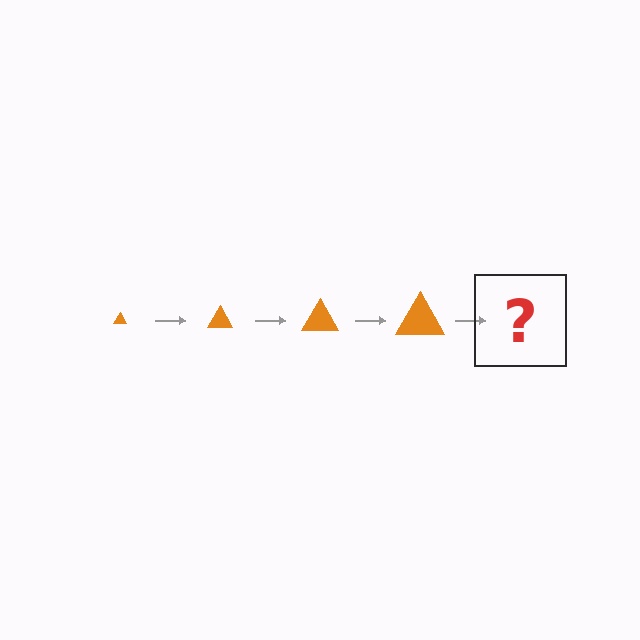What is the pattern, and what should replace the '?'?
The pattern is that the triangle gets progressively larger each step. The '?' should be an orange triangle, larger than the previous one.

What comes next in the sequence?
The next element should be an orange triangle, larger than the previous one.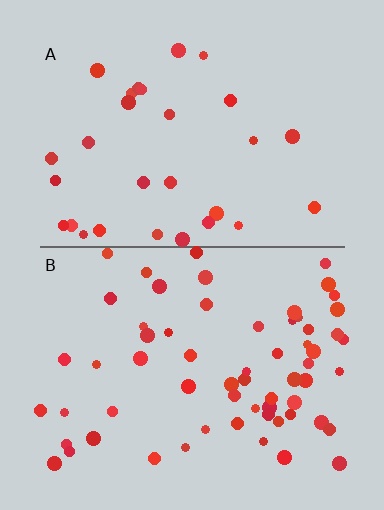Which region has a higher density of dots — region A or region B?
B (the bottom).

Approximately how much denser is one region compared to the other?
Approximately 2.1× — region B over region A.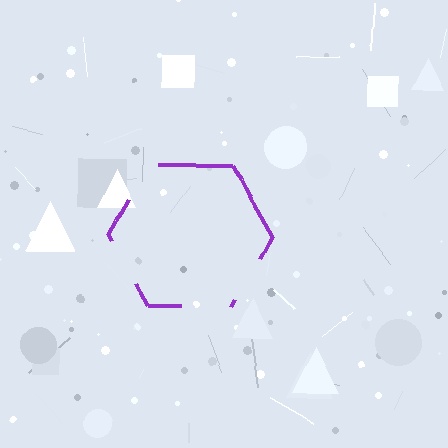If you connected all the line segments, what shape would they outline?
They would outline a hexagon.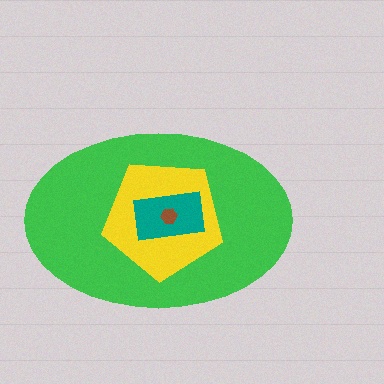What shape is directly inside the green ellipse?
The yellow pentagon.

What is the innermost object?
The brown hexagon.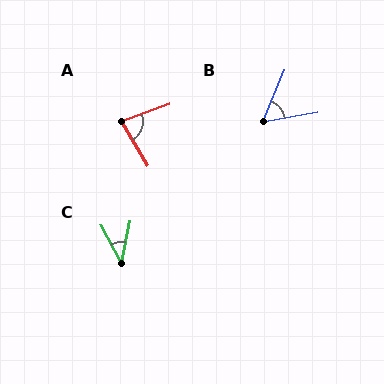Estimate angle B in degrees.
Approximately 58 degrees.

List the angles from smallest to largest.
C (39°), B (58°), A (79°).